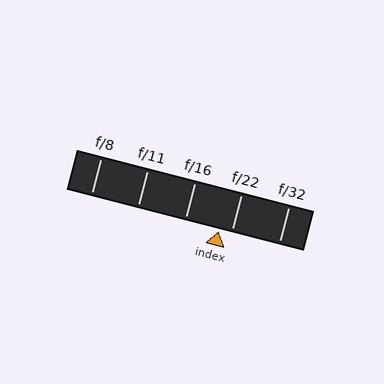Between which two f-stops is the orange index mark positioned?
The index mark is between f/16 and f/22.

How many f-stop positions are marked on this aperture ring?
There are 5 f-stop positions marked.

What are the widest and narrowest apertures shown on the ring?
The widest aperture shown is f/8 and the narrowest is f/32.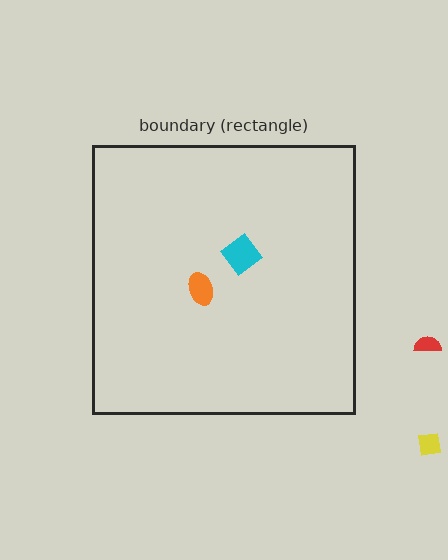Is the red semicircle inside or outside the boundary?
Outside.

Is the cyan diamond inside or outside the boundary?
Inside.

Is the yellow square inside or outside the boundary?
Outside.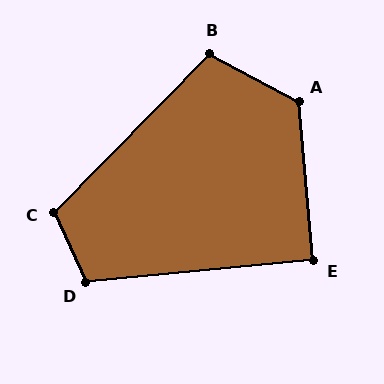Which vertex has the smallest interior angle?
E, at approximately 90 degrees.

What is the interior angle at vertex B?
Approximately 106 degrees (obtuse).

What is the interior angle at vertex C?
Approximately 111 degrees (obtuse).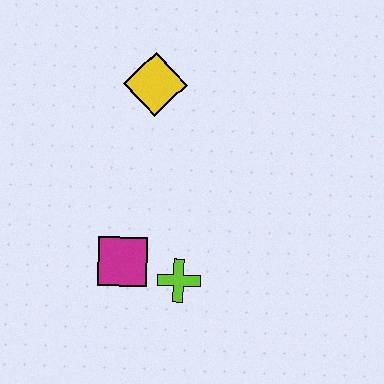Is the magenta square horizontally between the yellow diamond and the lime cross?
No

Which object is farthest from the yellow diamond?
The lime cross is farthest from the yellow diamond.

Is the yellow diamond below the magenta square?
No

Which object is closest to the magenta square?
The lime cross is closest to the magenta square.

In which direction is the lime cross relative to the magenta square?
The lime cross is to the right of the magenta square.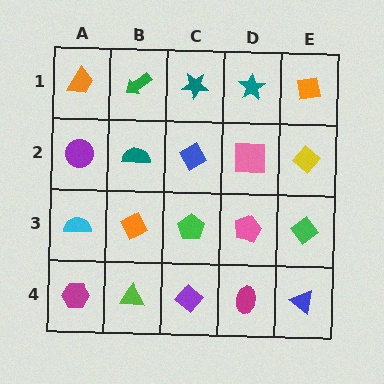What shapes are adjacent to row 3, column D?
A pink square (row 2, column D), a magenta ellipse (row 4, column D), a green pentagon (row 3, column C), a green diamond (row 3, column E).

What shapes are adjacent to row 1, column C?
A blue diamond (row 2, column C), a green arrow (row 1, column B), a teal star (row 1, column D).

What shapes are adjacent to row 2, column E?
An orange square (row 1, column E), a green diamond (row 3, column E), a pink square (row 2, column D).